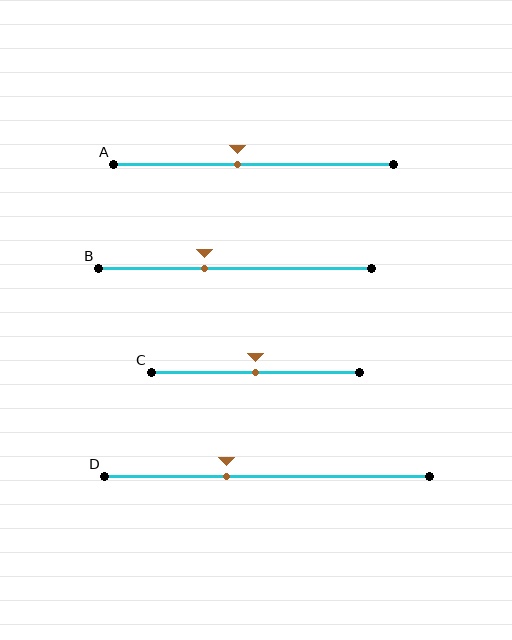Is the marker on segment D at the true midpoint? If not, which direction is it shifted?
No, the marker on segment D is shifted to the left by about 12% of the segment length.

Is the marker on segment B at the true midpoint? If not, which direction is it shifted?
No, the marker on segment B is shifted to the left by about 11% of the segment length.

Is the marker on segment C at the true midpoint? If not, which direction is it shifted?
Yes, the marker on segment C is at the true midpoint.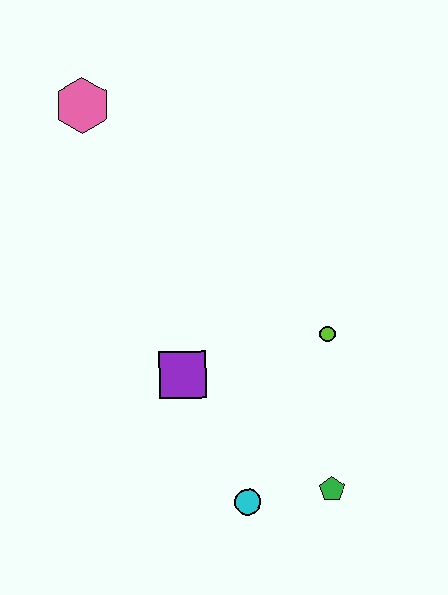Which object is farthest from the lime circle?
The pink hexagon is farthest from the lime circle.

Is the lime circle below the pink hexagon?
Yes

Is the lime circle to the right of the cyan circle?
Yes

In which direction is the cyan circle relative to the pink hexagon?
The cyan circle is below the pink hexagon.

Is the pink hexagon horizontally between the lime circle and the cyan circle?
No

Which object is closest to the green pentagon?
The cyan circle is closest to the green pentagon.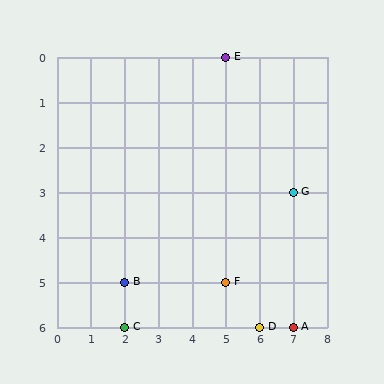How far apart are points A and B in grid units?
Points A and B are 5 columns and 1 row apart (about 5.1 grid units diagonally).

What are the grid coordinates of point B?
Point B is at grid coordinates (2, 5).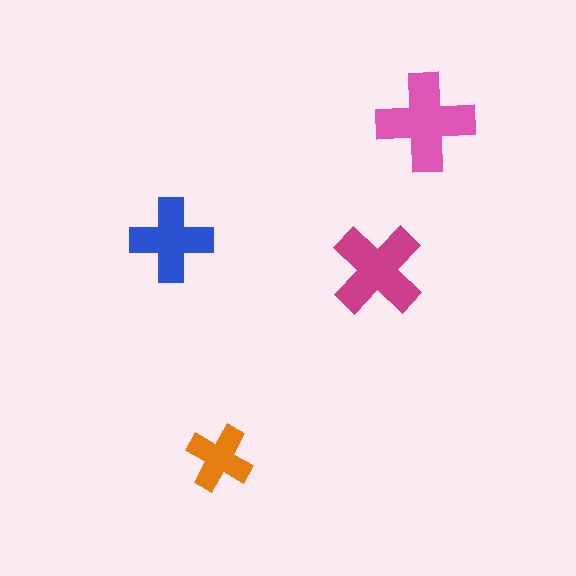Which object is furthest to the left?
The blue cross is leftmost.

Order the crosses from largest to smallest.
the pink one, the magenta one, the blue one, the orange one.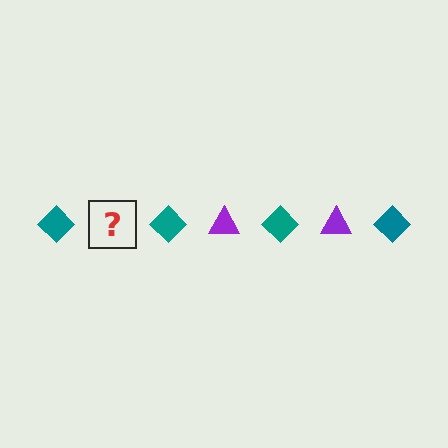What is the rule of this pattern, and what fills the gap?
The rule is that the pattern alternates between teal diamond and purple triangle. The gap should be filled with a purple triangle.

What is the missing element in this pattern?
The missing element is a purple triangle.